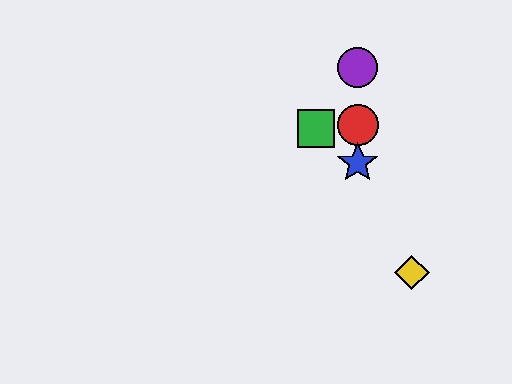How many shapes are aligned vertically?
3 shapes (the red circle, the blue star, the purple circle) are aligned vertically.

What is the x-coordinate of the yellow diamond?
The yellow diamond is at x≈412.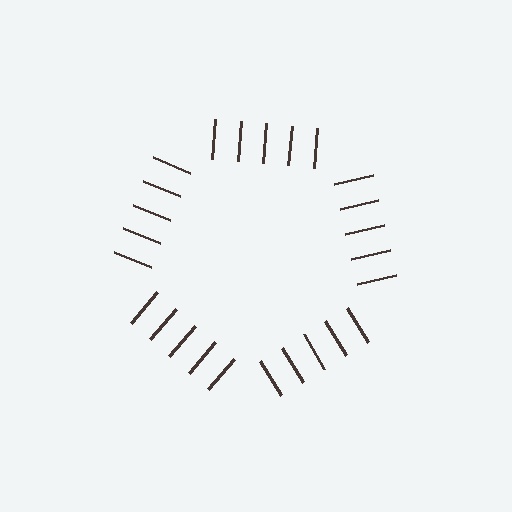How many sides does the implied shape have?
5 sides — the line-ends trace a pentagon.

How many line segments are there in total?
25 — 5 along each of the 5 edges.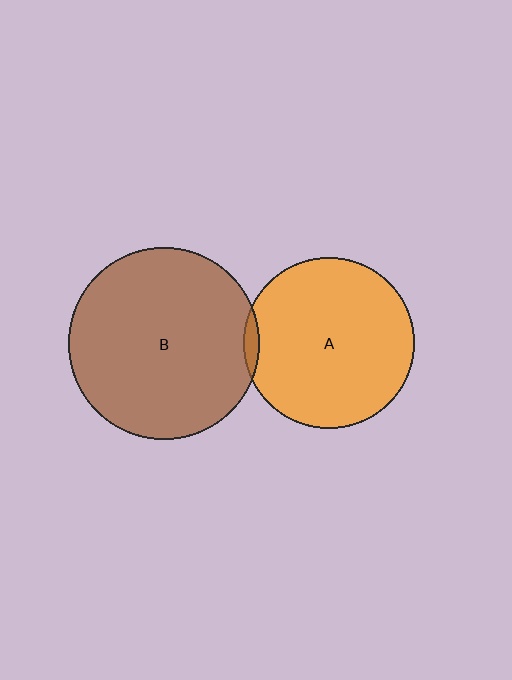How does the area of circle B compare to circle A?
Approximately 1.3 times.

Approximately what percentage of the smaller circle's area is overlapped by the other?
Approximately 5%.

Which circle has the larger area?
Circle B (brown).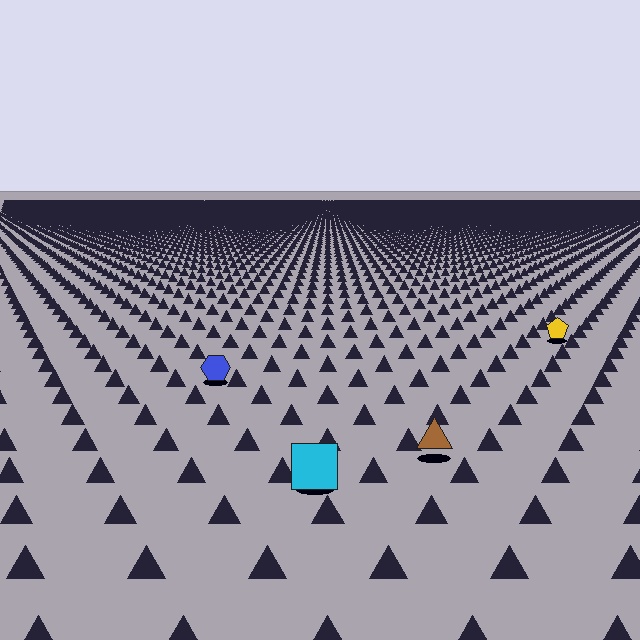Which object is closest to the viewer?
The cyan square is closest. The texture marks near it are larger and more spread out.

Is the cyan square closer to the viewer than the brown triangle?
Yes. The cyan square is closer — you can tell from the texture gradient: the ground texture is coarser near it.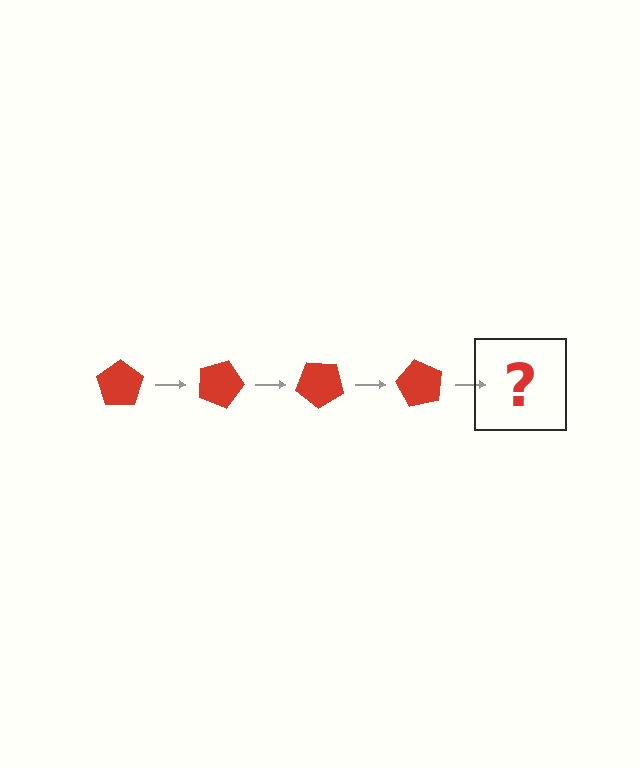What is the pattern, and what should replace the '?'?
The pattern is that the pentagon rotates 20 degrees each step. The '?' should be a red pentagon rotated 80 degrees.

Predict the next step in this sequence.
The next step is a red pentagon rotated 80 degrees.